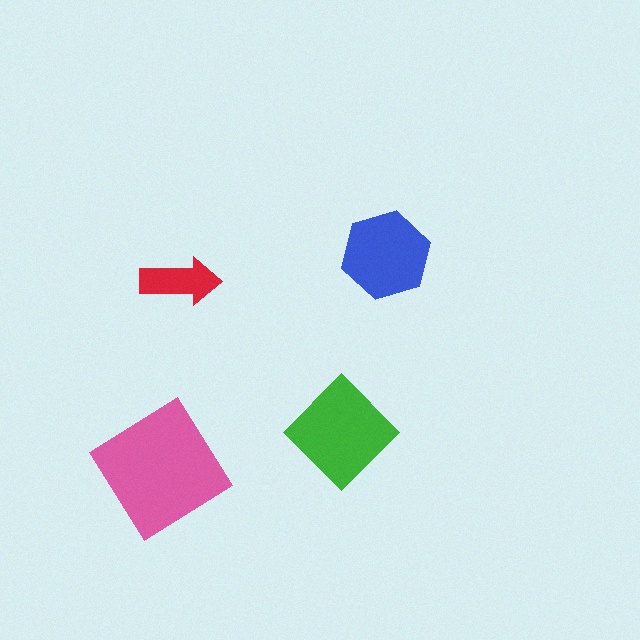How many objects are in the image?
There are 4 objects in the image.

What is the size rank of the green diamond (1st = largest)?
2nd.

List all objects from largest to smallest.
The pink diamond, the green diamond, the blue hexagon, the red arrow.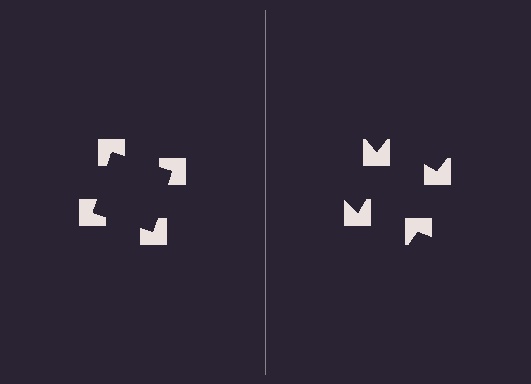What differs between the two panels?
The notched squares are positioned identically on both sides; only the wedge orientations differ. On the left they align to a square; on the right they are misaligned.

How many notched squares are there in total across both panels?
8 — 4 on each side.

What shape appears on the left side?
An illusory square.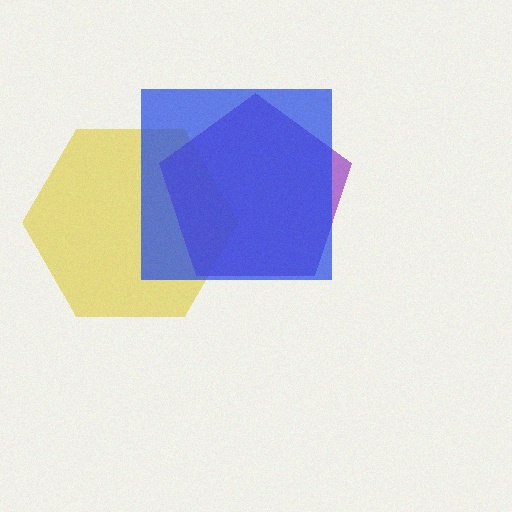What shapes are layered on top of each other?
The layered shapes are: a yellow hexagon, a purple pentagon, a blue square.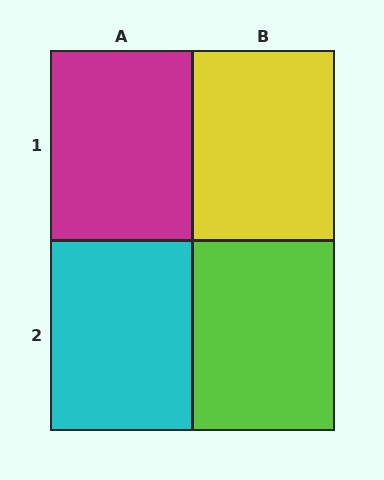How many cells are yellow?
1 cell is yellow.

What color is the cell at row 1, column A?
Magenta.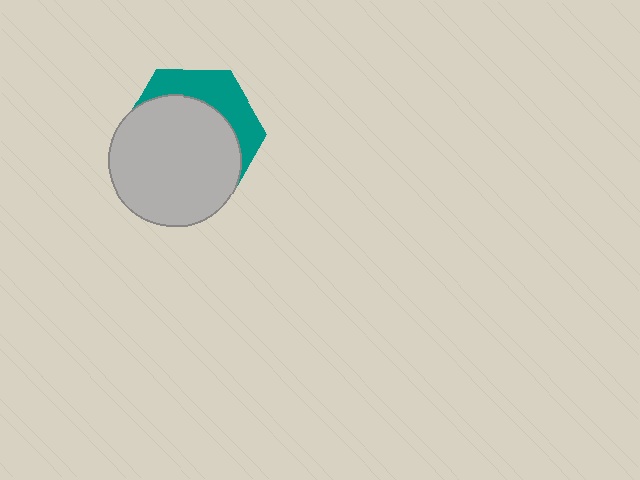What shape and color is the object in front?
The object in front is a light gray circle.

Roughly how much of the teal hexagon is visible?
A small part of it is visible (roughly 30%).